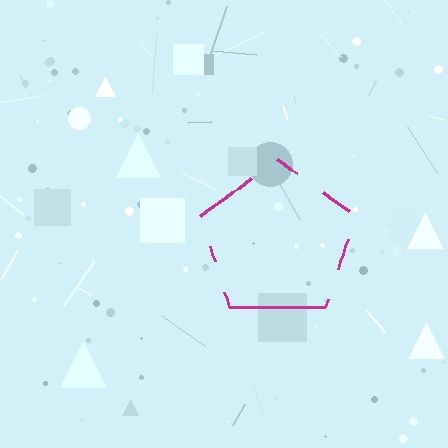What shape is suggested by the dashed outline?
The dashed outline suggests a pentagon.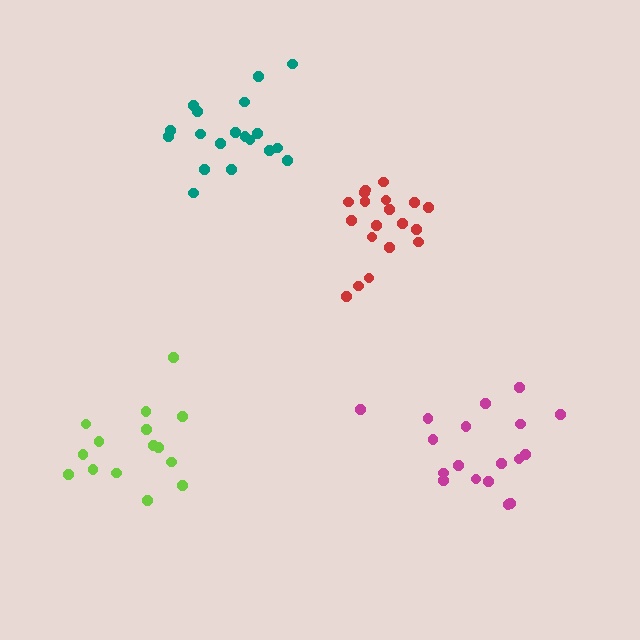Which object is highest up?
The teal cluster is topmost.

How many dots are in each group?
Group 1: 19 dots, Group 2: 19 dots, Group 3: 18 dots, Group 4: 15 dots (71 total).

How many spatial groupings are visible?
There are 4 spatial groupings.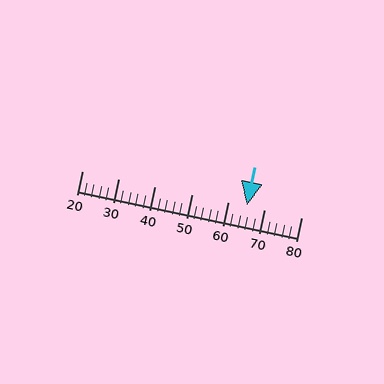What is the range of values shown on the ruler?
The ruler shows values from 20 to 80.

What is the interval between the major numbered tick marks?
The major tick marks are spaced 10 units apart.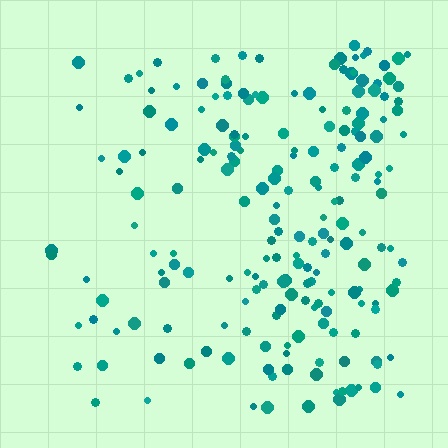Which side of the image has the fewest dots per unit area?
The left.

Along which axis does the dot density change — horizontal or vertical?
Horizontal.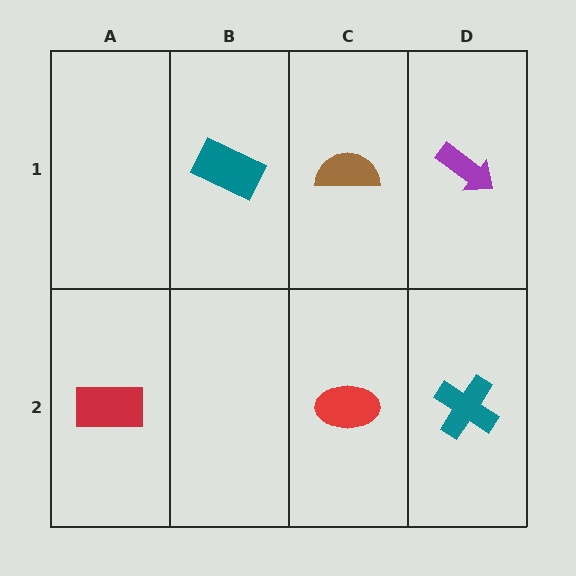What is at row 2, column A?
A red rectangle.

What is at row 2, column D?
A teal cross.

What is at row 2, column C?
A red ellipse.